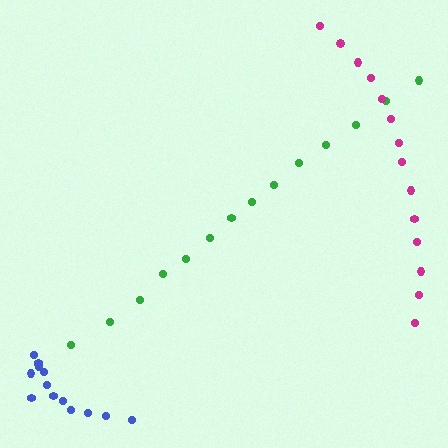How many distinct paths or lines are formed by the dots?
There are 3 distinct paths.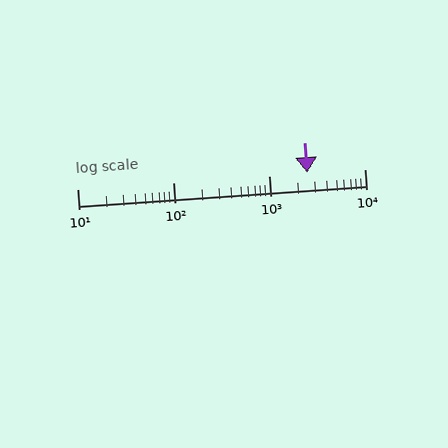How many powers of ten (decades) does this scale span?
The scale spans 3 decades, from 10 to 10000.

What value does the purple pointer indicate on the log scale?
The pointer indicates approximately 2500.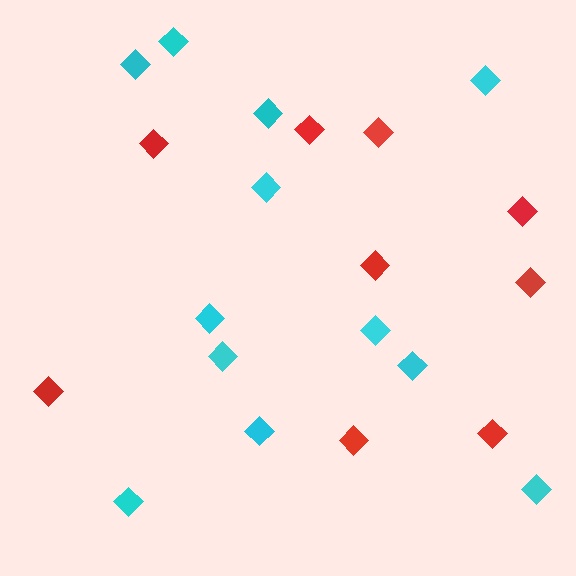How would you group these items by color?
There are 2 groups: one group of red diamonds (9) and one group of cyan diamonds (12).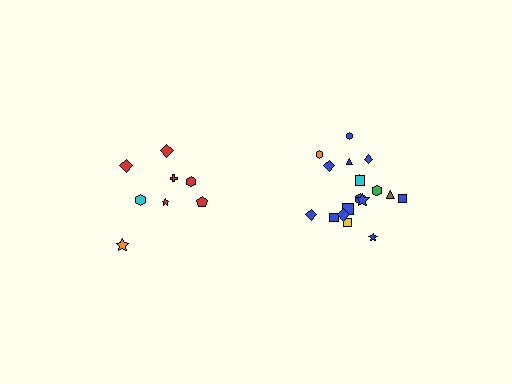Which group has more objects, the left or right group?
The right group.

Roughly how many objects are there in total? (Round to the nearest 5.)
Roughly 25 objects in total.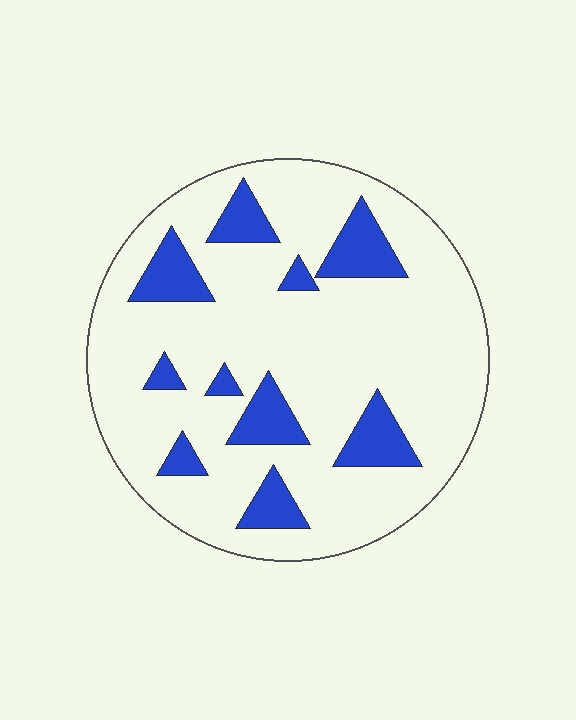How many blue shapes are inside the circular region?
10.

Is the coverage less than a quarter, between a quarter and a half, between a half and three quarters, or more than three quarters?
Less than a quarter.